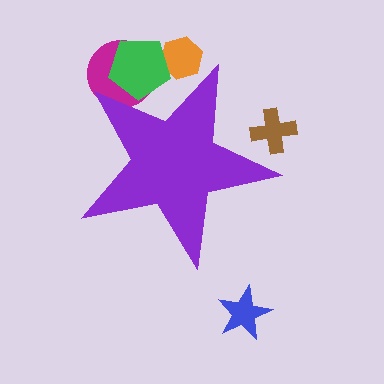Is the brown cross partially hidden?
Yes, the brown cross is partially hidden behind the purple star.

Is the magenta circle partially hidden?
Yes, the magenta circle is partially hidden behind the purple star.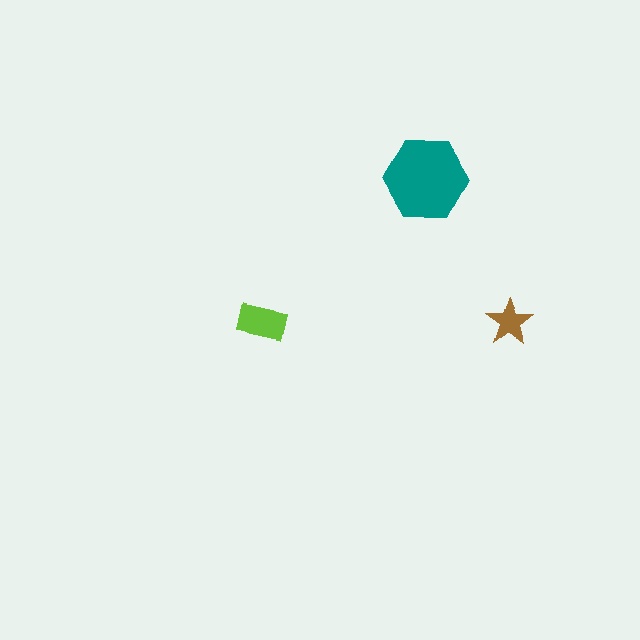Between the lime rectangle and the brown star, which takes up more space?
The lime rectangle.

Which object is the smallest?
The brown star.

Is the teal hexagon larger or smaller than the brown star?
Larger.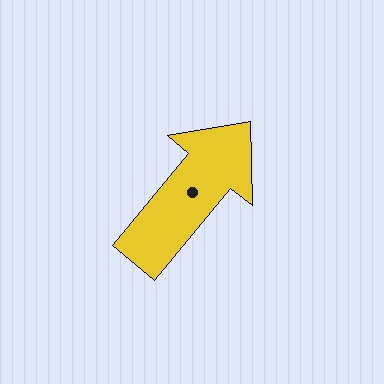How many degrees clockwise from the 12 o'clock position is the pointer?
Approximately 40 degrees.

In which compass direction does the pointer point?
Northeast.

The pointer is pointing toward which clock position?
Roughly 1 o'clock.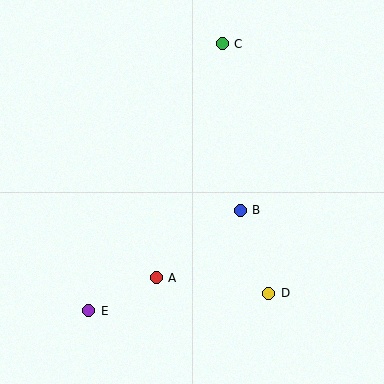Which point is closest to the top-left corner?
Point C is closest to the top-left corner.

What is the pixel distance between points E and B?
The distance between E and B is 182 pixels.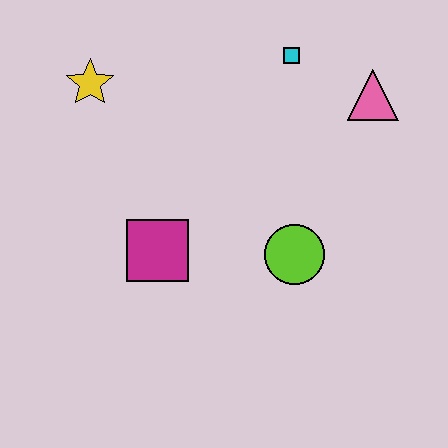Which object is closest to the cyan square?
The pink triangle is closest to the cyan square.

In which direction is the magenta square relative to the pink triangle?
The magenta square is to the left of the pink triangle.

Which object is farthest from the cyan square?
The magenta square is farthest from the cyan square.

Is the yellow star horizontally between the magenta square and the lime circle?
No